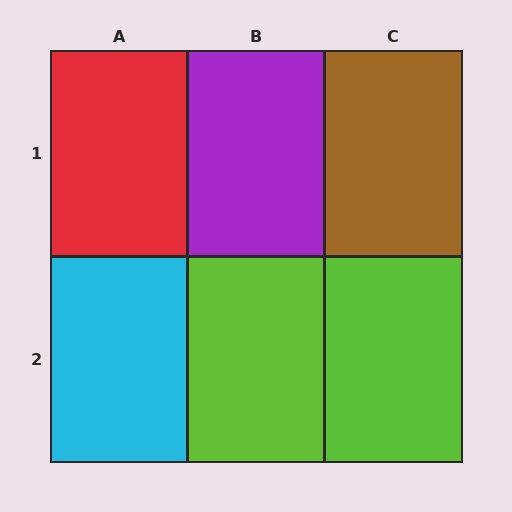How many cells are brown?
1 cell is brown.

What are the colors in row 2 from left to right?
Cyan, lime, lime.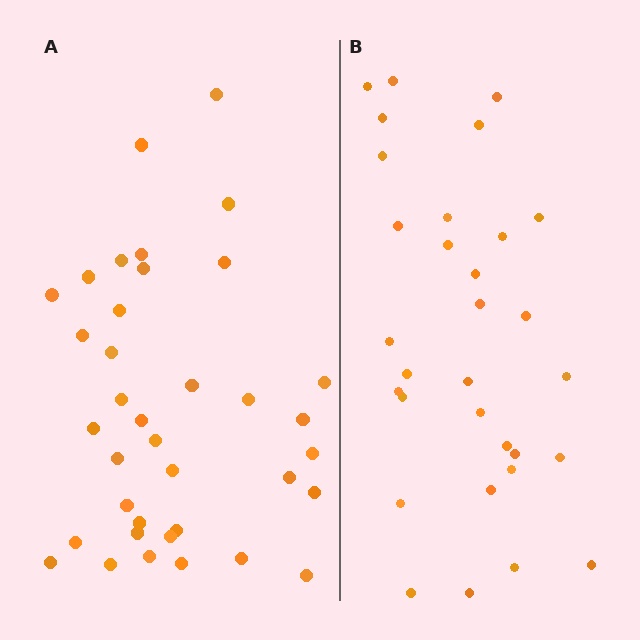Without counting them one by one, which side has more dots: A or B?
Region A (the left region) has more dots.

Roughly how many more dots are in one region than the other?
Region A has about 6 more dots than region B.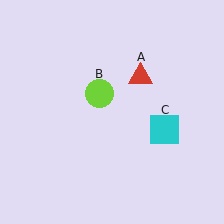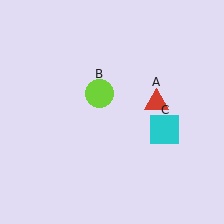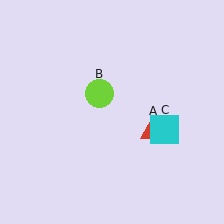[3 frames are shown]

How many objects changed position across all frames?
1 object changed position: red triangle (object A).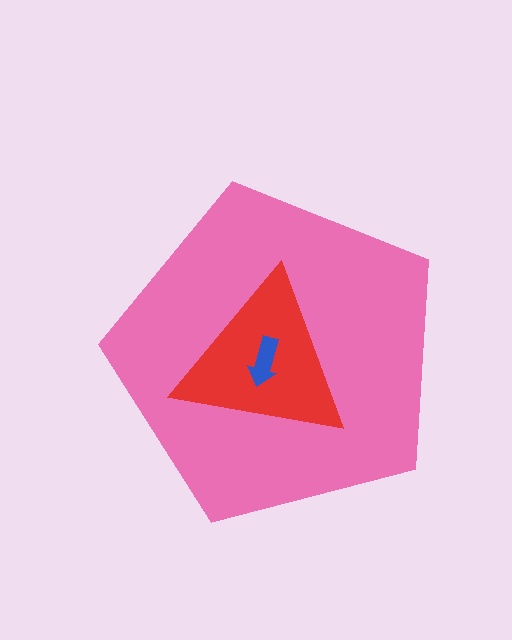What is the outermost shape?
The pink pentagon.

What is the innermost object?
The blue arrow.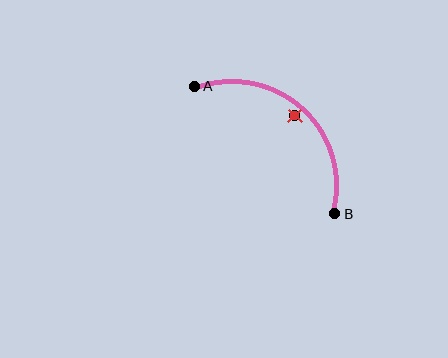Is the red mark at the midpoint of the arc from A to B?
No — the red mark does not lie on the arc at all. It sits slightly inside the curve.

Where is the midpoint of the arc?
The arc midpoint is the point on the curve farthest from the straight line joining A and B. It sits above and to the right of that line.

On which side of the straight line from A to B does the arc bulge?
The arc bulges above and to the right of the straight line connecting A and B.